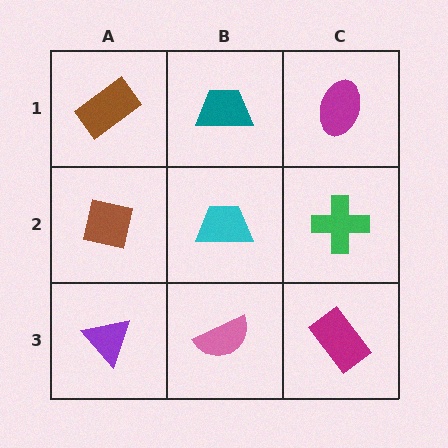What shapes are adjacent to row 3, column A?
A brown square (row 2, column A), a pink semicircle (row 3, column B).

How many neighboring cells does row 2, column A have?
3.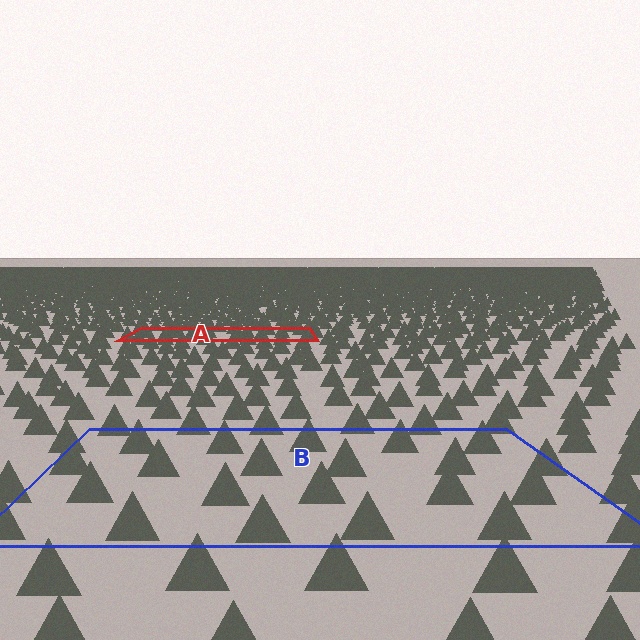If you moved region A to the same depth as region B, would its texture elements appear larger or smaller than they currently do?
They would appear larger. At a closer depth, the same texture elements are projected at a bigger on-screen size.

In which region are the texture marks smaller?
The texture marks are smaller in region A, because it is farther away.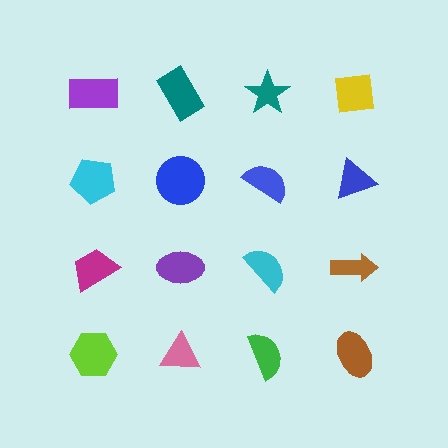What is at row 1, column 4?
A yellow square.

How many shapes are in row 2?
4 shapes.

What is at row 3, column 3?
A cyan semicircle.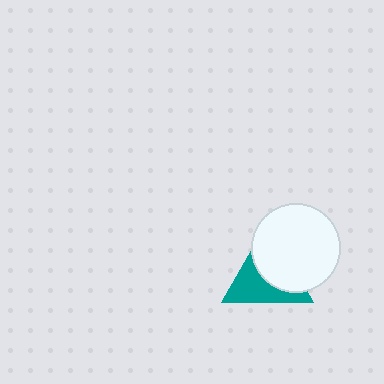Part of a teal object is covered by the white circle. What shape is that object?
It is a triangle.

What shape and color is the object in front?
The object in front is a white circle.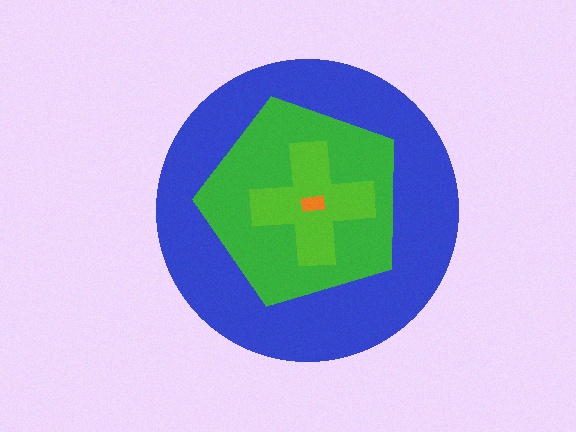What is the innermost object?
The orange rectangle.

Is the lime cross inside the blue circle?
Yes.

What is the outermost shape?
The blue circle.